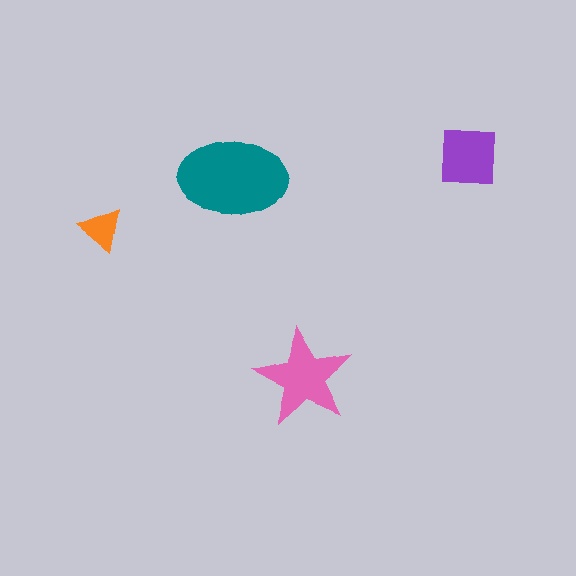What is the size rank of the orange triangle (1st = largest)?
4th.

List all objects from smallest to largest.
The orange triangle, the purple square, the pink star, the teal ellipse.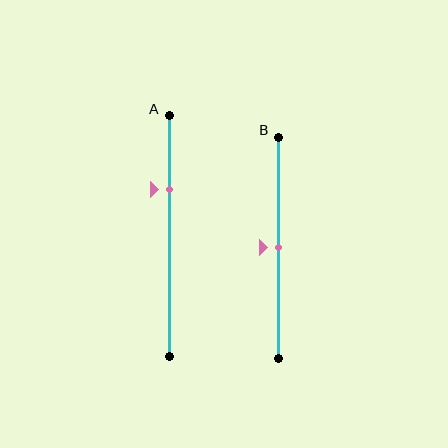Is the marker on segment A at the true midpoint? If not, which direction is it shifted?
No, the marker on segment A is shifted upward by about 20% of the segment length.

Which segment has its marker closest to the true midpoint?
Segment B has its marker closest to the true midpoint.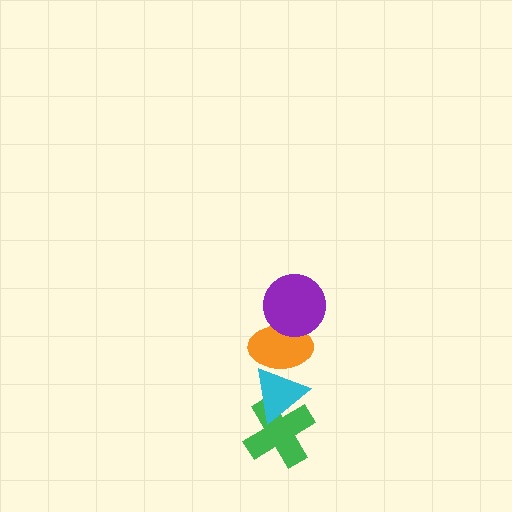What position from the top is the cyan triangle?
The cyan triangle is 3rd from the top.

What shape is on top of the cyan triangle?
The orange ellipse is on top of the cyan triangle.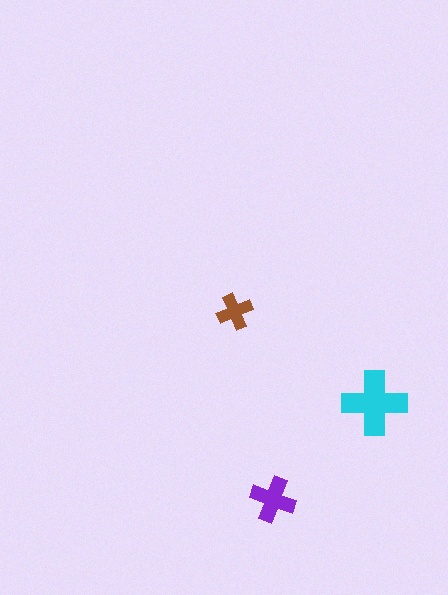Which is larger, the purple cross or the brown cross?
The purple one.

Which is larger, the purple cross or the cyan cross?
The cyan one.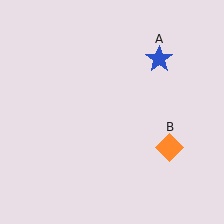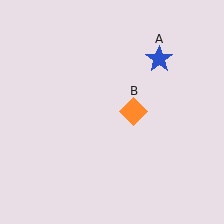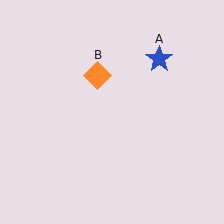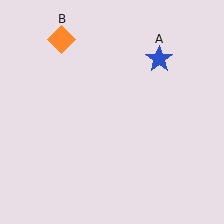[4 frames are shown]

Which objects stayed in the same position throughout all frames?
Blue star (object A) remained stationary.